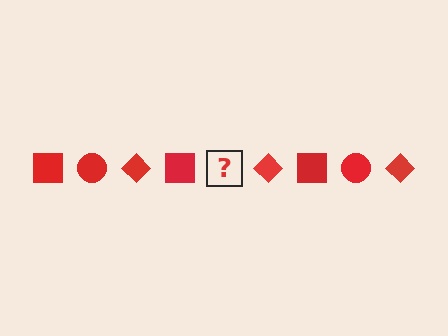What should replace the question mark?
The question mark should be replaced with a red circle.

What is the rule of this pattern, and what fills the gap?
The rule is that the pattern cycles through square, circle, diamond shapes in red. The gap should be filled with a red circle.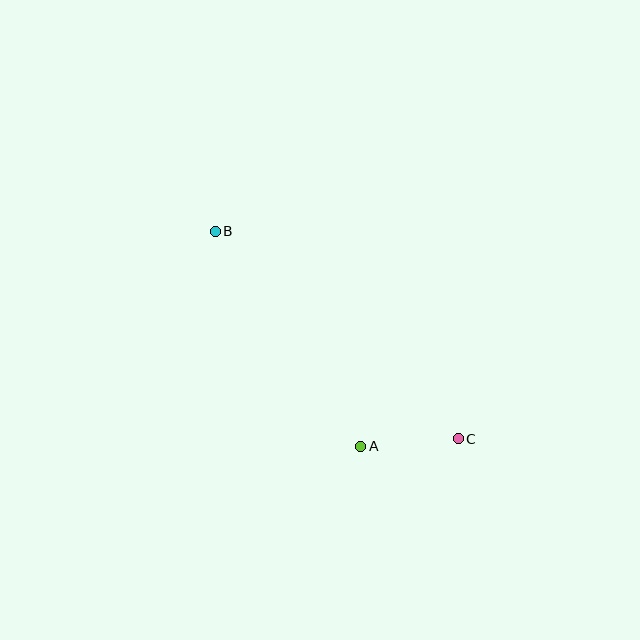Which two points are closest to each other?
Points A and C are closest to each other.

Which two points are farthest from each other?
Points B and C are farthest from each other.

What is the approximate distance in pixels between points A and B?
The distance between A and B is approximately 260 pixels.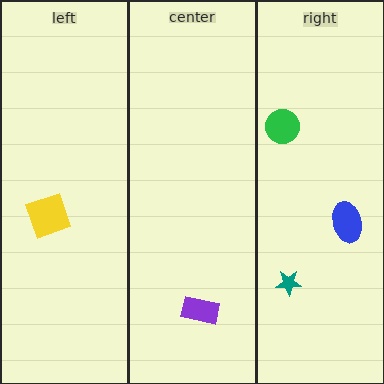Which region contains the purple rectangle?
The center region.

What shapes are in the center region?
The purple rectangle.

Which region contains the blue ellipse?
The right region.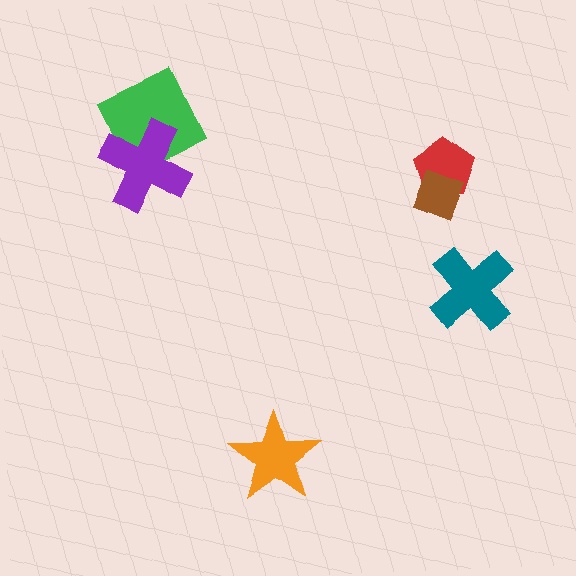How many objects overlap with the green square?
1 object overlaps with the green square.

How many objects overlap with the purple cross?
1 object overlaps with the purple cross.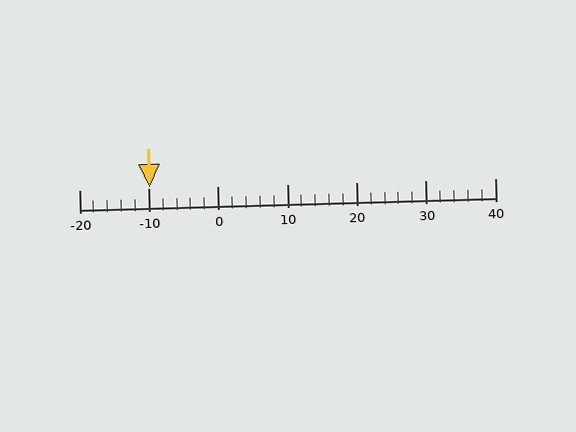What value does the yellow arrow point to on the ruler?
The yellow arrow points to approximately -10.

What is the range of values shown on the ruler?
The ruler shows values from -20 to 40.